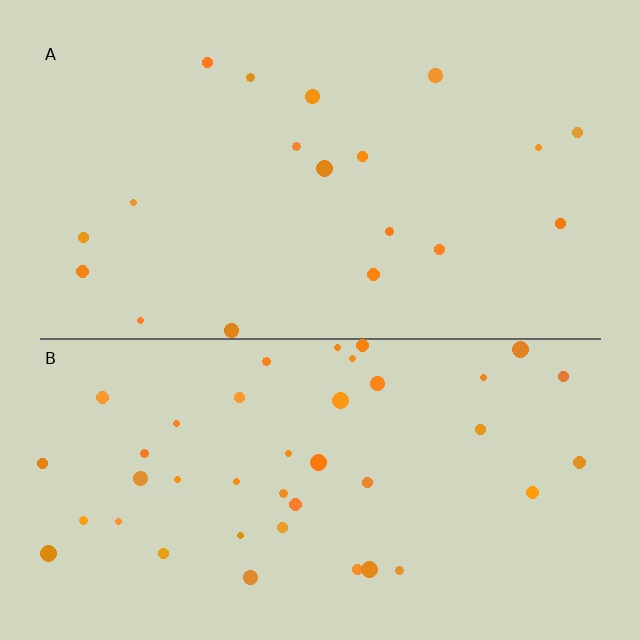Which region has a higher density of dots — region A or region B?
B (the bottom).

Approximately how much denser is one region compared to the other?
Approximately 2.2× — region B over region A.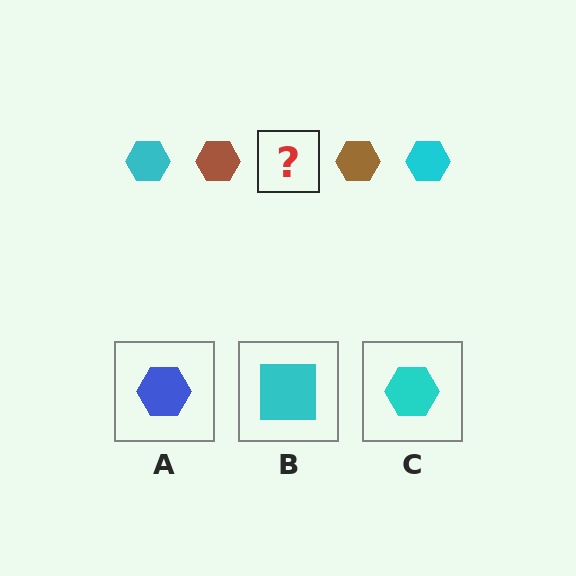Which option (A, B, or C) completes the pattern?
C.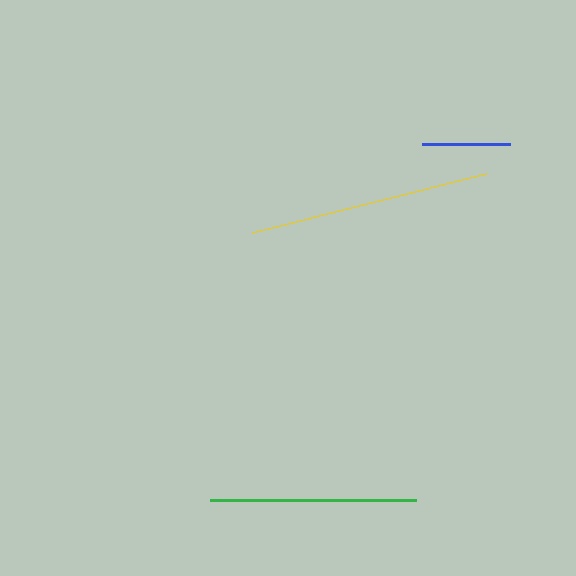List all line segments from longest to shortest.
From longest to shortest: yellow, green, blue.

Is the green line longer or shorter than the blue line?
The green line is longer than the blue line.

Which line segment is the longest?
The yellow line is the longest at approximately 242 pixels.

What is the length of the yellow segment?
The yellow segment is approximately 242 pixels long.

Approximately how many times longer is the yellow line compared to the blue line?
The yellow line is approximately 2.8 times the length of the blue line.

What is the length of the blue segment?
The blue segment is approximately 88 pixels long.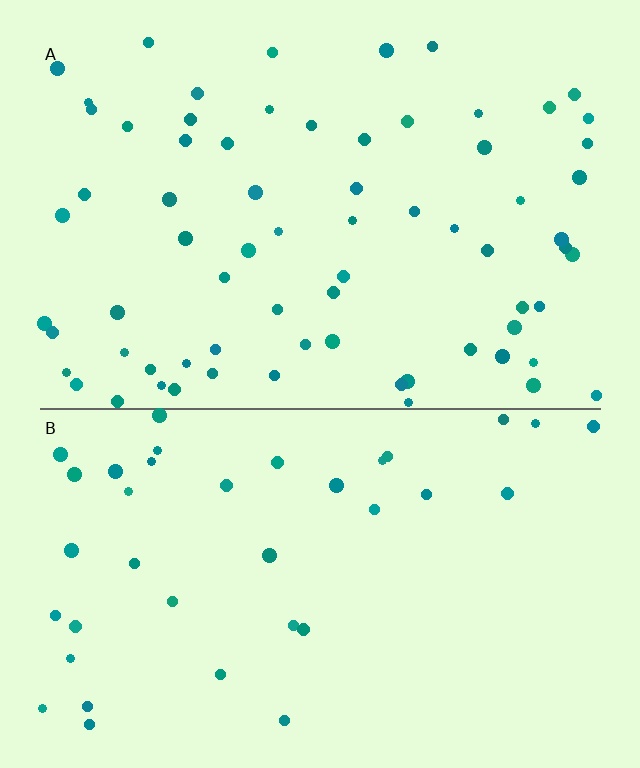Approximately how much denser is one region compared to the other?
Approximately 1.9× — region A over region B.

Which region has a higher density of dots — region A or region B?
A (the top).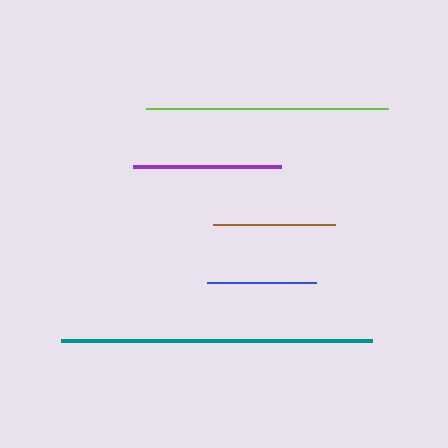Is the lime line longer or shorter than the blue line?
The lime line is longer than the blue line.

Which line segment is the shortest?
The blue line is the shortest at approximately 109 pixels.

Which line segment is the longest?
The teal line is the longest at approximately 311 pixels.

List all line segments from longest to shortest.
From longest to shortest: teal, lime, purple, brown, blue.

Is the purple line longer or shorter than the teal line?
The teal line is longer than the purple line.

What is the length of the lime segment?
The lime segment is approximately 242 pixels long.